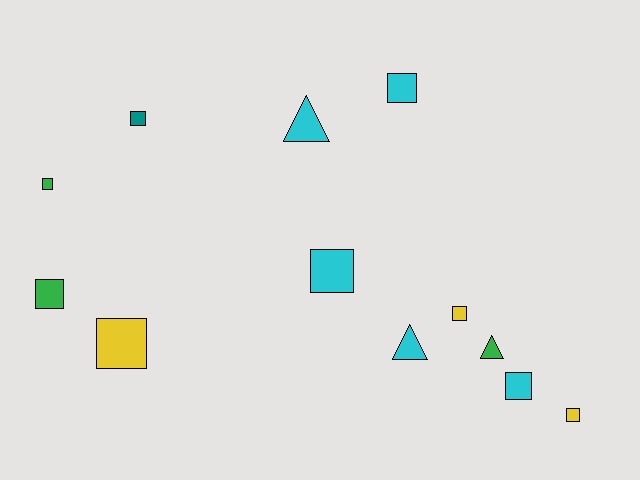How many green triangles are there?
There is 1 green triangle.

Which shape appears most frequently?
Square, with 9 objects.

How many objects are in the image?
There are 12 objects.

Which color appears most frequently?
Cyan, with 5 objects.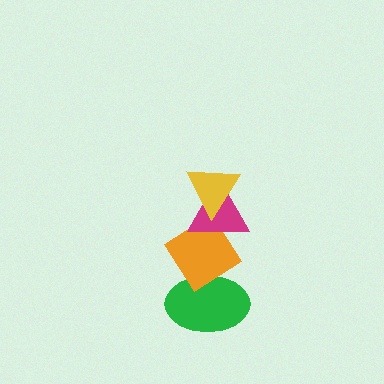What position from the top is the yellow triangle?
The yellow triangle is 1st from the top.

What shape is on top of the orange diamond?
The magenta triangle is on top of the orange diamond.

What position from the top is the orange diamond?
The orange diamond is 3rd from the top.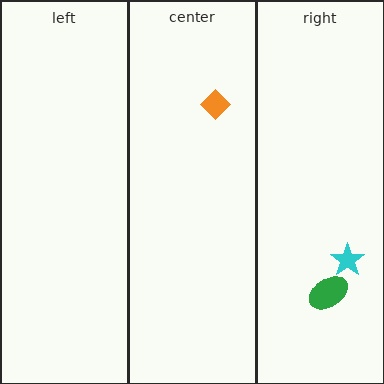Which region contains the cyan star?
The right region.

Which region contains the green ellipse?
The right region.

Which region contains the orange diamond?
The center region.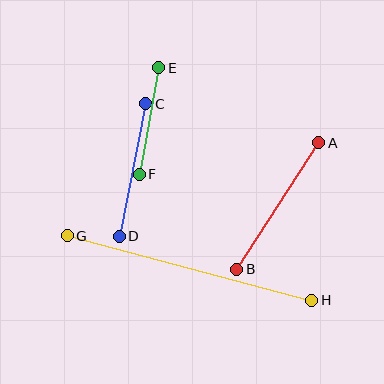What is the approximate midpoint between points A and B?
The midpoint is at approximately (278, 206) pixels.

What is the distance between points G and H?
The distance is approximately 253 pixels.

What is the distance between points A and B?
The distance is approximately 151 pixels.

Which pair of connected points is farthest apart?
Points G and H are farthest apart.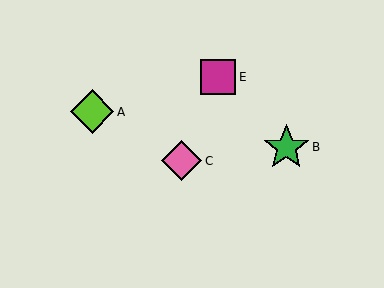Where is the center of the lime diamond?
The center of the lime diamond is at (92, 112).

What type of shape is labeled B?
Shape B is a green star.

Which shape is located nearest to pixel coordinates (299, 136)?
The green star (labeled B) at (286, 147) is nearest to that location.